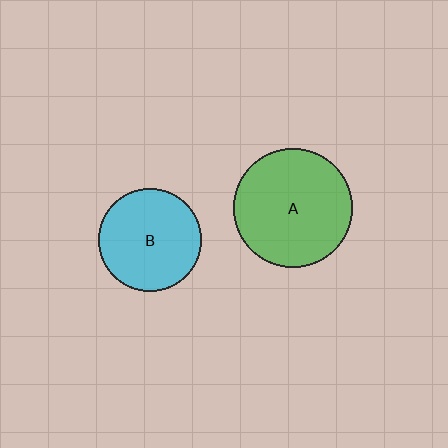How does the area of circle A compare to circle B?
Approximately 1.3 times.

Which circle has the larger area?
Circle A (green).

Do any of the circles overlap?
No, none of the circles overlap.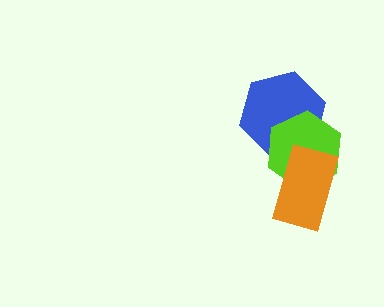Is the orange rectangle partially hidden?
No, no other shape covers it.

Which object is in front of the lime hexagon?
The orange rectangle is in front of the lime hexagon.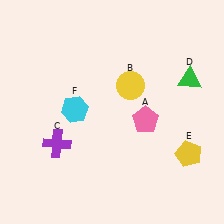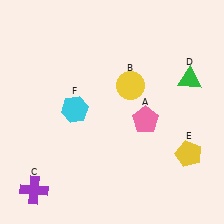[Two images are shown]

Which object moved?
The purple cross (C) moved down.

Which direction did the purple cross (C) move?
The purple cross (C) moved down.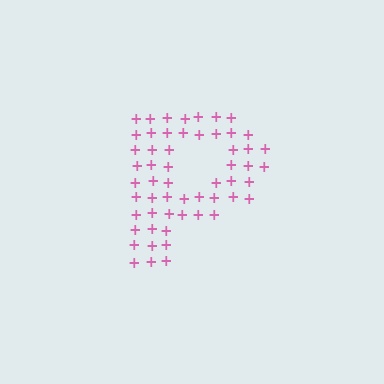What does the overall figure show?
The overall figure shows the letter P.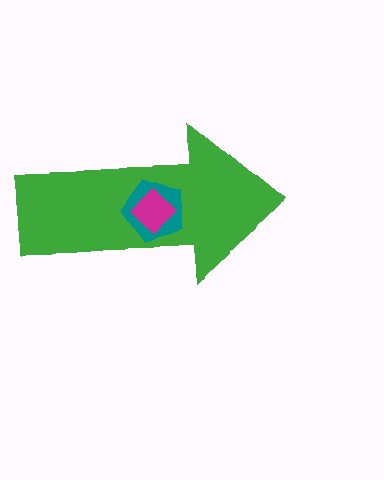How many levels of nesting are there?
3.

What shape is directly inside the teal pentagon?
The magenta diamond.